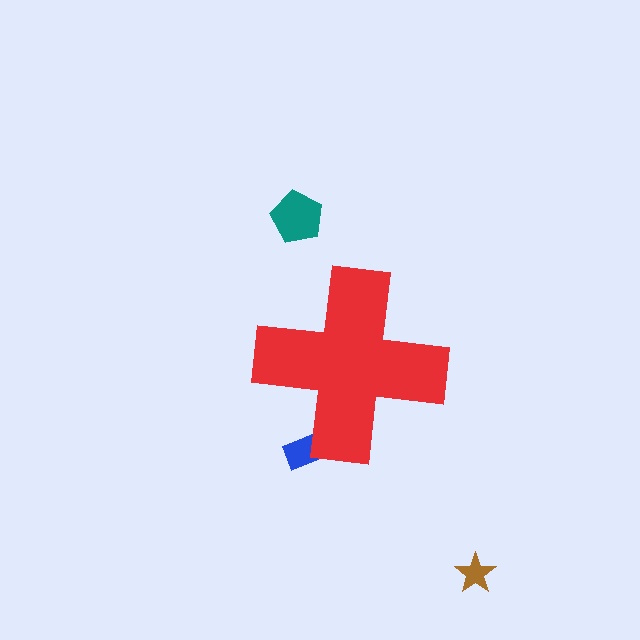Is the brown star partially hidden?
No, the brown star is fully visible.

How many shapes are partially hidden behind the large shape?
1 shape is partially hidden.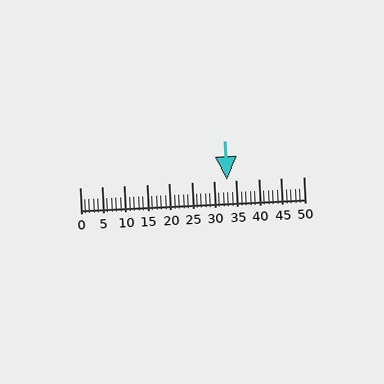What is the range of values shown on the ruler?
The ruler shows values from 0 to 50.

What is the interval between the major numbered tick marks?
The major tick marks are spaced 5 units apart.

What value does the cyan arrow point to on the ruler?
The cyan arrow points to approximately 33.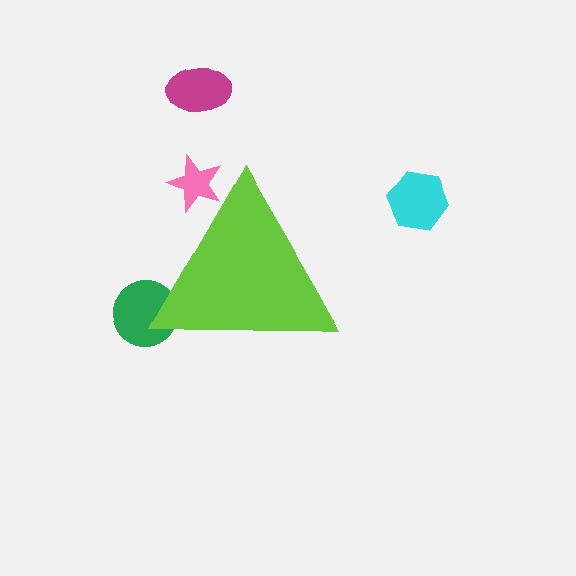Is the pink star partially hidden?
Yes, the pink star is partially hidden behind the lime triangle.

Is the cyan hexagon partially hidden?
No, the cyan hexagon is fully visible.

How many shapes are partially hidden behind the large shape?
2 shapes are partially hidden.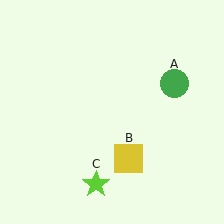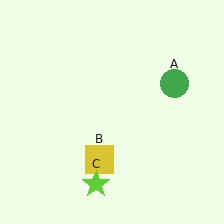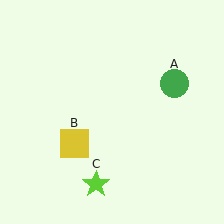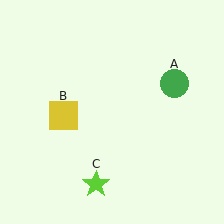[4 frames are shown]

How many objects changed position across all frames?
1 object changed position: yellow square (object B).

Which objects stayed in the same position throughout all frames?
Green circle (object A) and lime star (object C) remained stationary.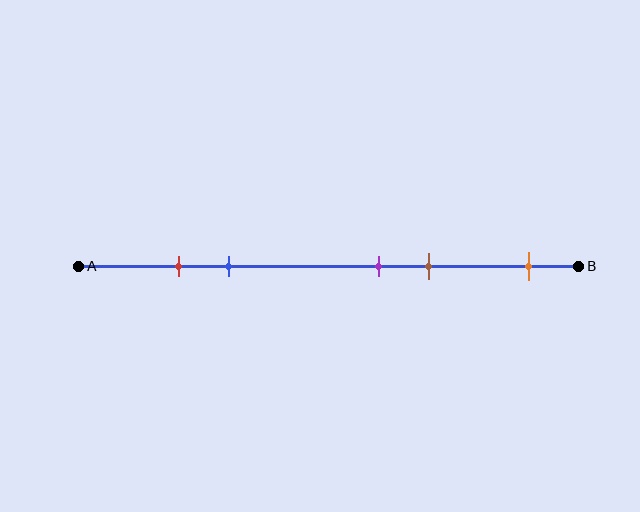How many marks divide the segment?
There are 5 marks dividing the segment.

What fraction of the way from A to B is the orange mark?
The orange mark is approximately 90% (0.9) of the way from A to B.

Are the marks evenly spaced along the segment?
No, the marks are not evenly spaced.